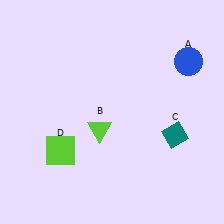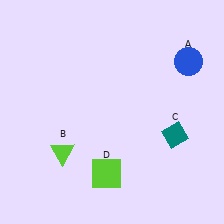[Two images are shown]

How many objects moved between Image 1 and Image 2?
2 objects moved between the two images.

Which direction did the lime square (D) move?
The lime square (D) moved right.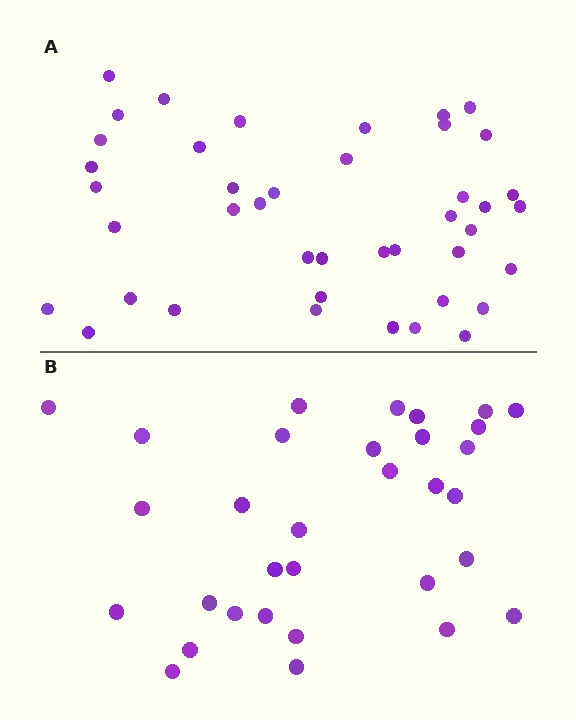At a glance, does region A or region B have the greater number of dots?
Region A (the top region) has more dots.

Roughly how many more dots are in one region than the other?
Region A has roughly 10 or so more dots than region B.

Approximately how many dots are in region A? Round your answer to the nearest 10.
About 40 dots. (The exact count is 42, which rounds to 40.)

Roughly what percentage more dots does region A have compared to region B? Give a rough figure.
About 30% more.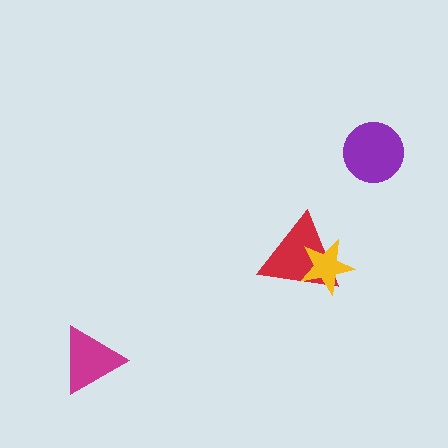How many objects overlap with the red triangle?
1 object overlaps with the red triangle.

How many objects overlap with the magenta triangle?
0 objects overlap with the magenta triangle.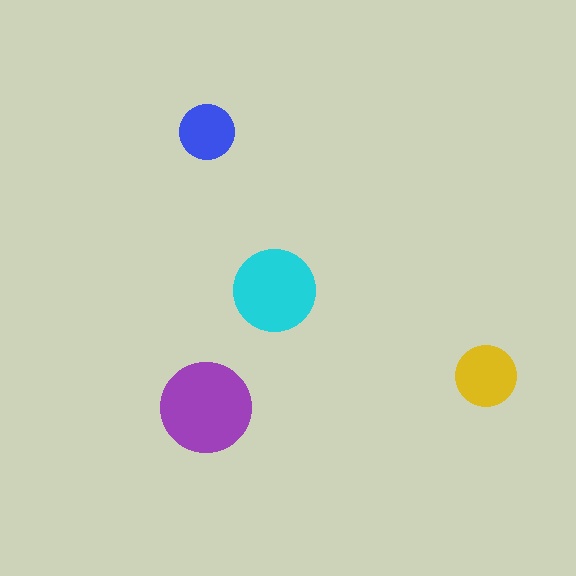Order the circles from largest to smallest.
the purple one, the cyan one, the yellow one, the blue one.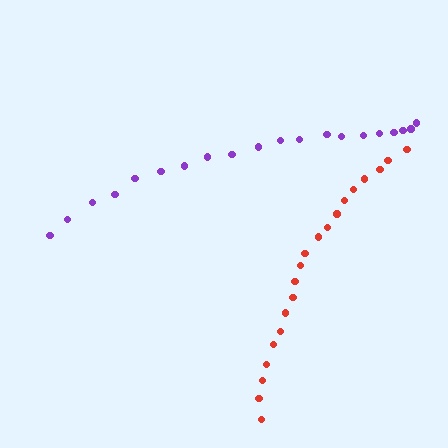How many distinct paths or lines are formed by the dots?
There are 2 distinct paths.